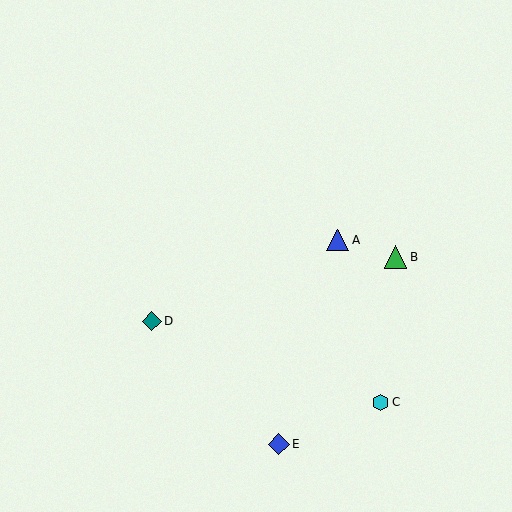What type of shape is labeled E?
Shape E is a blue diamond.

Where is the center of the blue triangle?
The center of the blue triangle is at (338, 240).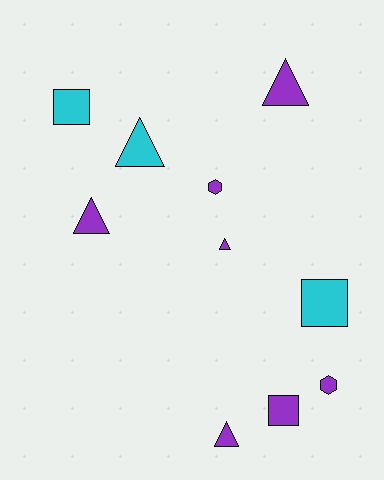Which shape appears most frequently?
Triangle, with 5 objects.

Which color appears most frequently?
Purple, with 7 objects.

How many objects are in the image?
There are 10 objects.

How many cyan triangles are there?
There is 1 cyan triangle.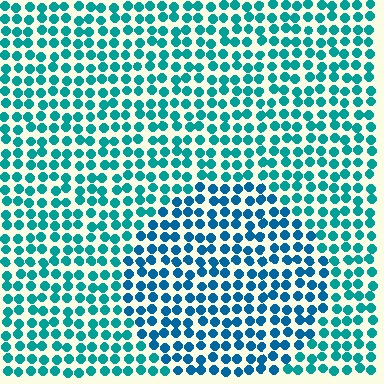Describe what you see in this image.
The image is filled with small teal elements in a uniform arrangement. A circle-shaped region is visible where the elements are tinted to a slightly different hue, forming a subtle color boundary.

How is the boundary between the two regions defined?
The boundary is defined purely by a slight shift in hue (about 25 degrees). Spacing, size, and orientation are identical on both sides.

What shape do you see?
I see a circle.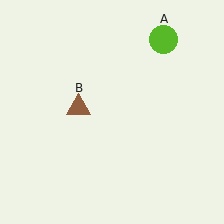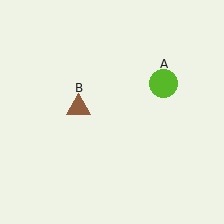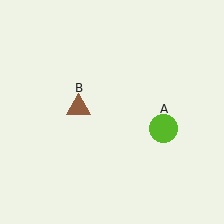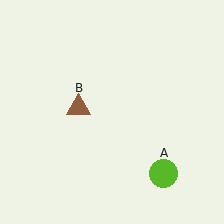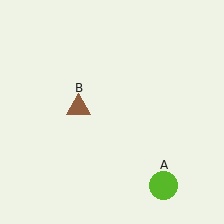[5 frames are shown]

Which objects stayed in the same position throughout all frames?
Brown triangle (object B) remained stationary.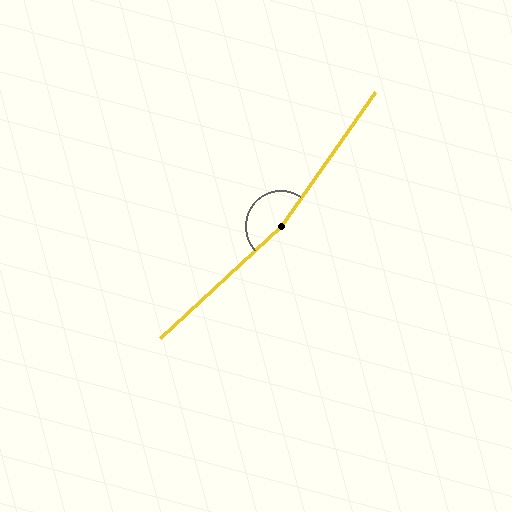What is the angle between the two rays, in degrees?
Approximately 168 degrees.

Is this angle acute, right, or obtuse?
It is obtuse.